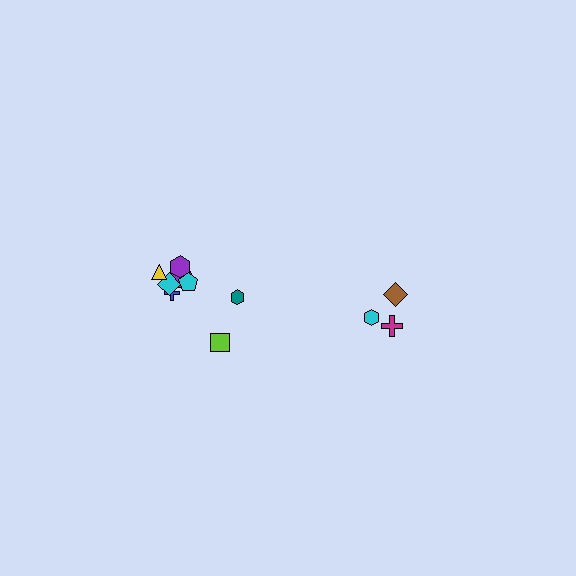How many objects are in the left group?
There are 8 objects.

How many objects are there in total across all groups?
There are 11 objects.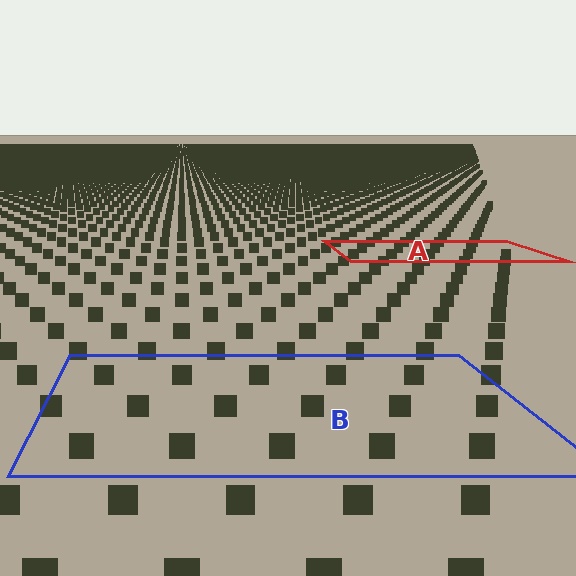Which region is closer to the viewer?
Region B is closer. The texture elements there are larger and more spread out.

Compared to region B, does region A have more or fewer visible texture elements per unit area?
Region A has more texture elements per unit area — they are packed more densely because it is farther away.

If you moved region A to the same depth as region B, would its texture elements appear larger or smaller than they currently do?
They would appear larger. At a closer depth, the same texture elements are projected at a bigger on-screen size.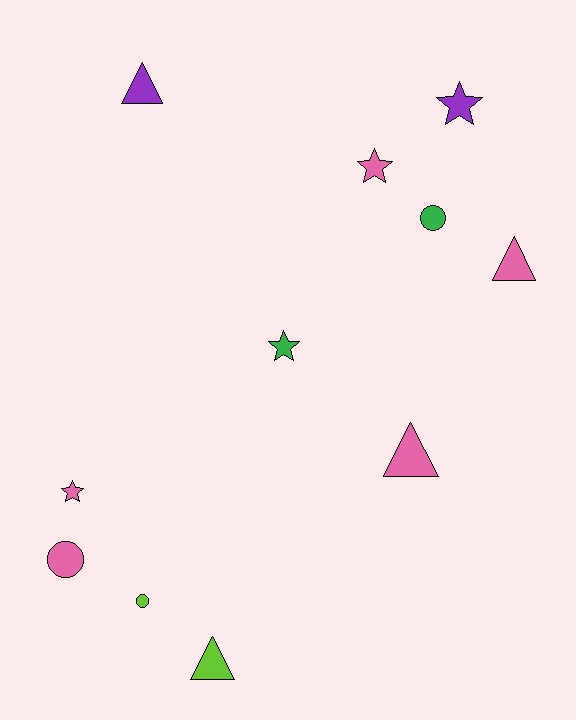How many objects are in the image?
There are 11 objects.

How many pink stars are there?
There are 2 pink stars.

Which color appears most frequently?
Pink, with 5 objects.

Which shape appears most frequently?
Star, with 4 objects.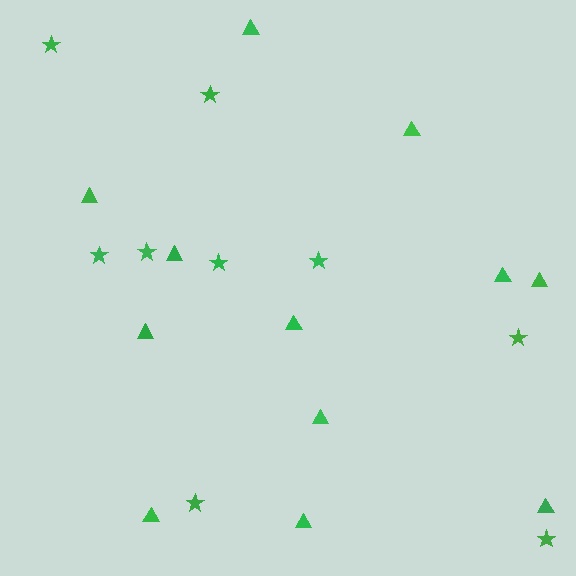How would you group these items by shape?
There are 2 groups: one group of triangles (12) and one group of stars (9).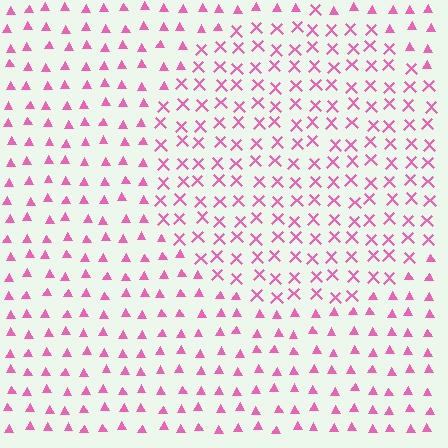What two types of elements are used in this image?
The image uses X marks inside the circle region and triangles outside it.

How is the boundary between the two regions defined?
The boundary is defined by a change in element shape: X marks inside vs. triangles outside. All elements share the same color and spacing.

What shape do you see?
I see a circle.